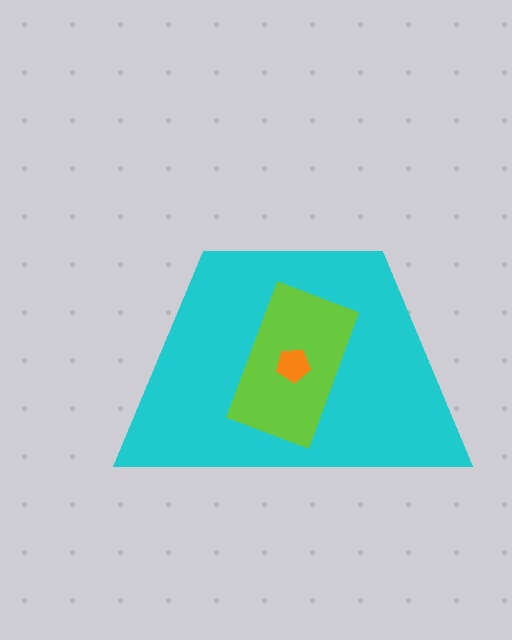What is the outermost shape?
The cyan trapezoid.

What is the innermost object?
The orange pentagon.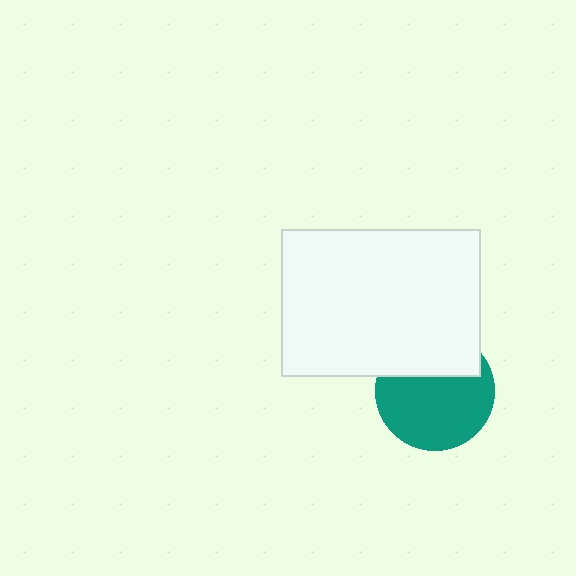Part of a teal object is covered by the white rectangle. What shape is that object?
It is a circle.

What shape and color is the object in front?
The object in front is a white rectangle.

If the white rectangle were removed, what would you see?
You would see the complete teal circle.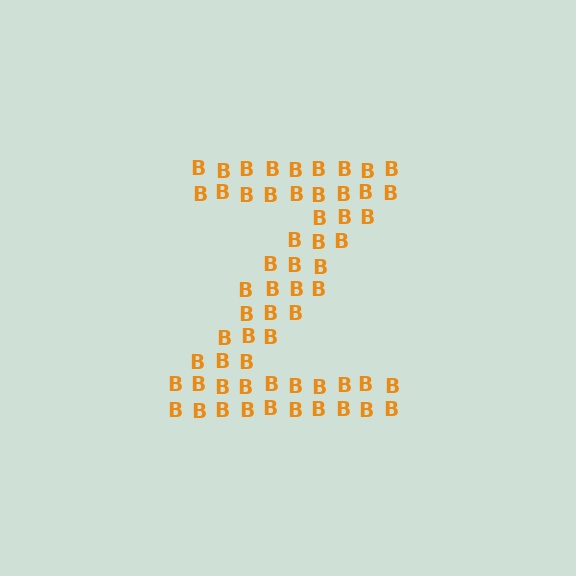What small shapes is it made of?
It is made of small letter B's.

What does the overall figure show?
The overall figure shows the letter Z.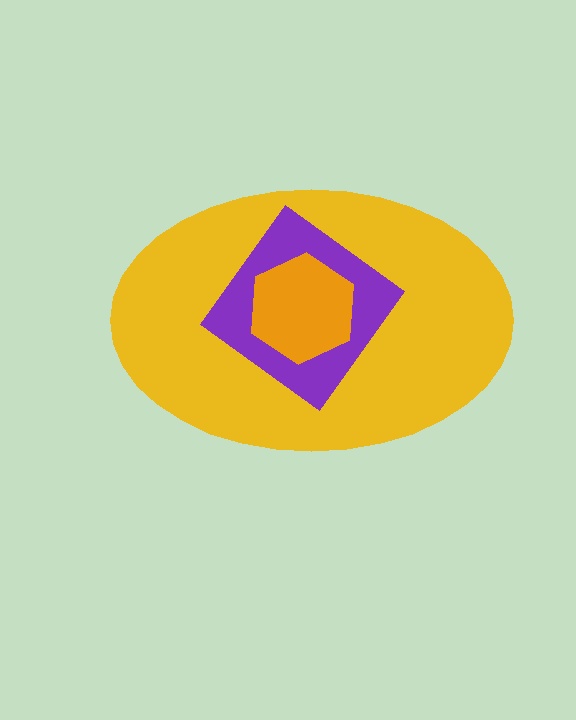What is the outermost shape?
The yellow ellipse.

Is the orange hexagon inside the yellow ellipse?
Yes.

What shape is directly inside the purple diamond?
The orange hexagon.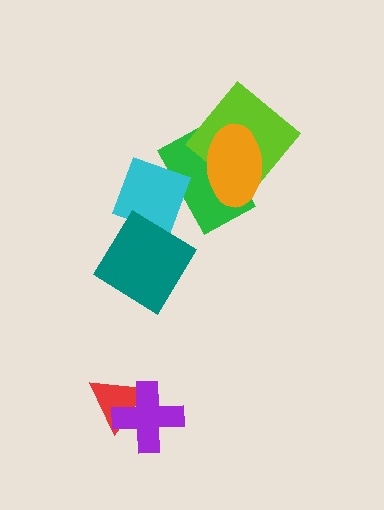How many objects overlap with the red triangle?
1 object overlaps with the red triangle.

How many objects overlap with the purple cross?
1 object overlaps with the purple cross.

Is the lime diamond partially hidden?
Yes, it is partially covered by another shape.